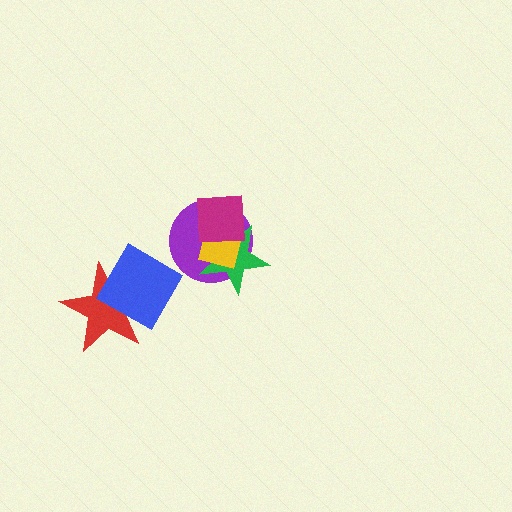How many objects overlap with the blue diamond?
1 object overlaps with the blue diamond.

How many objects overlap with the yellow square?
3 objects overlap with the yellow square.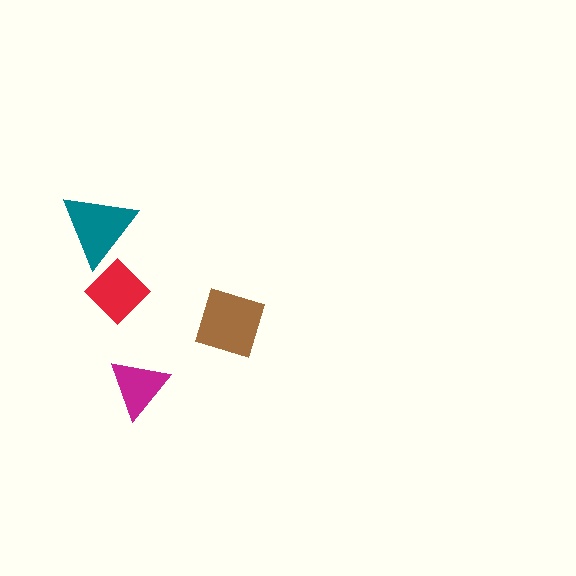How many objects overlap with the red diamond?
1 object overlaps with the red diamond.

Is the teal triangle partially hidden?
Yes, it is partially covered by another shape.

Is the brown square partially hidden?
No, no other shape covers it.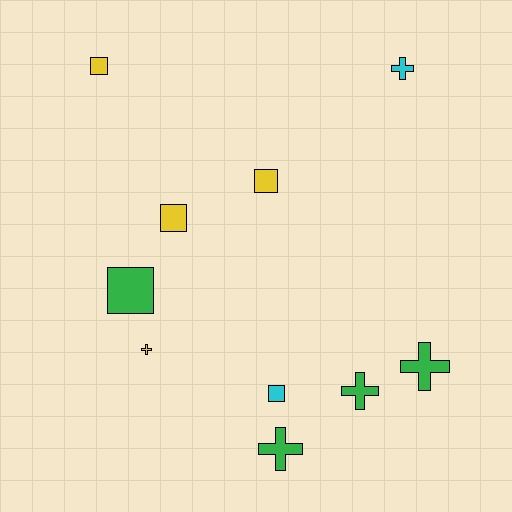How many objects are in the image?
There are 10 objects.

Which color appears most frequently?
Yellow, with 4 objects.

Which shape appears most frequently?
Cross, with 5 objects.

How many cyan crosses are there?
There is 1 cyan cross.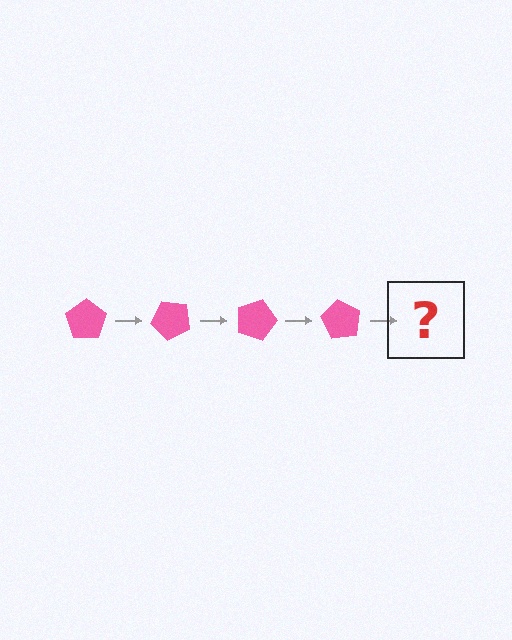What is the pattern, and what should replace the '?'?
The pattern is that the pentagon rotates 45 degrees each step. The '?' should be a pink pentagon rotated 180 degrees.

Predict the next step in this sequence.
The next step is a pink pentagon rotated 180 degrees.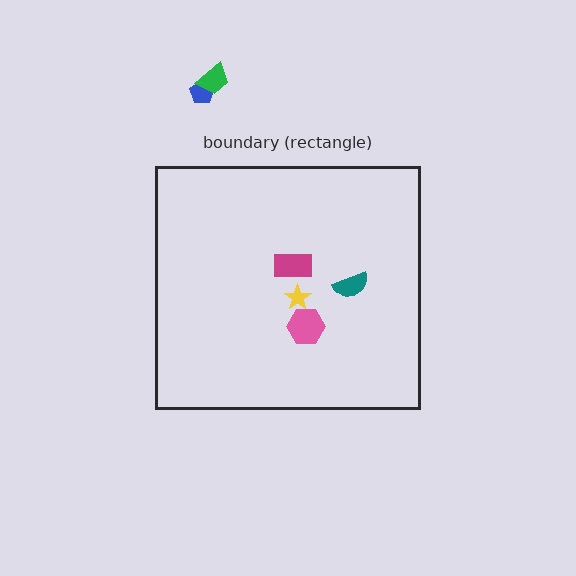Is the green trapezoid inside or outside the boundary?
Outside.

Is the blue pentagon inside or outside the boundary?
Outside.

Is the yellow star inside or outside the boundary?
Inside.